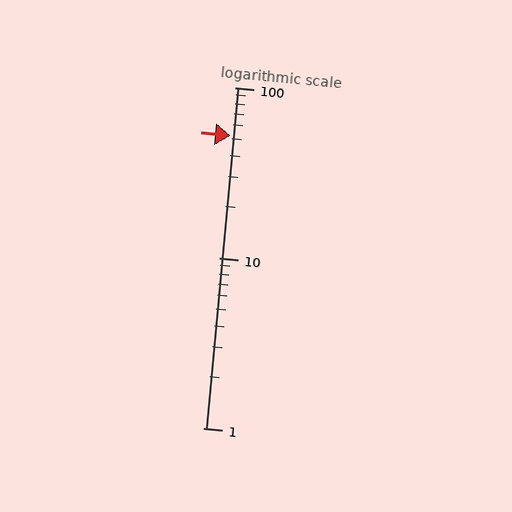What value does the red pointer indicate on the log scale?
The pointer indicates approximately 52.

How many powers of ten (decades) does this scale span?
The scale spans 2 decades, from 1 to 100.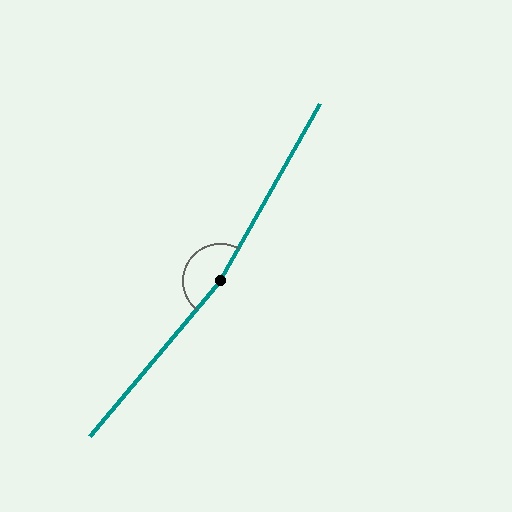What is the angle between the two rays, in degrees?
Approximately 169 degrees.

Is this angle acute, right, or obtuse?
It is obtuse.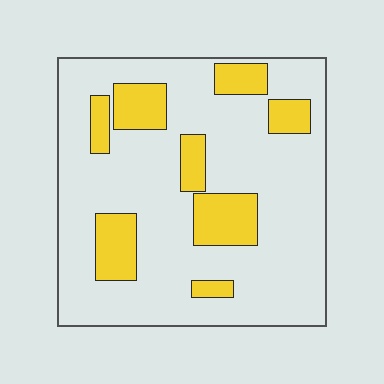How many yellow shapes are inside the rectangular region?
8.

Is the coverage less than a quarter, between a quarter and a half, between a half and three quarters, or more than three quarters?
Less than a quarter.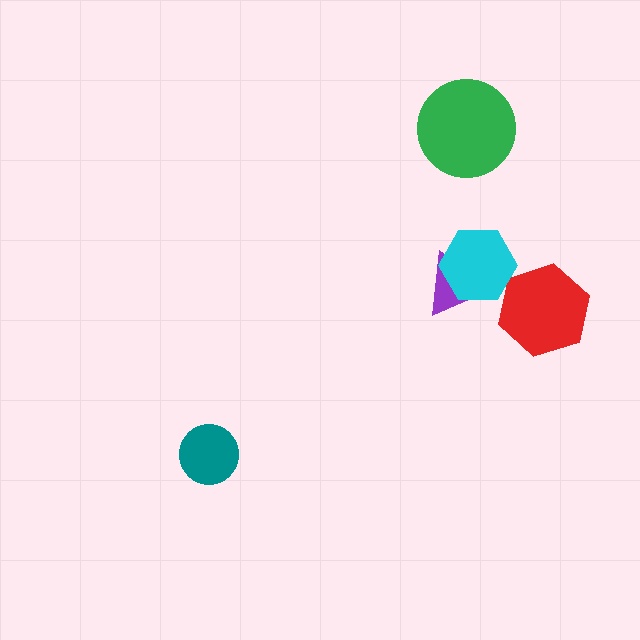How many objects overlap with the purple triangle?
1 object overlaps with the purple triangle.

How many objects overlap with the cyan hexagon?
1 object overlaps with the cyan hexagon.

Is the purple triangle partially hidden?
Yes, it is partially covered by another shape.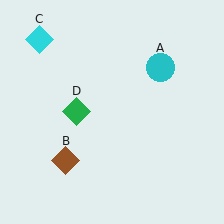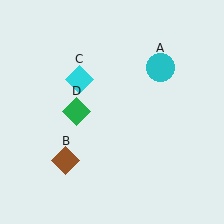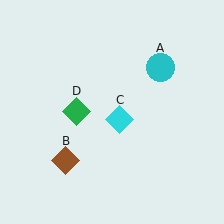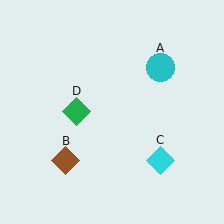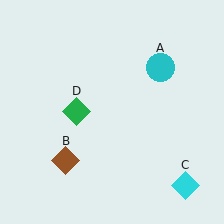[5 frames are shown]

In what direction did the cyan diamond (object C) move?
The cyan diamond (object C) moved down and to the right.